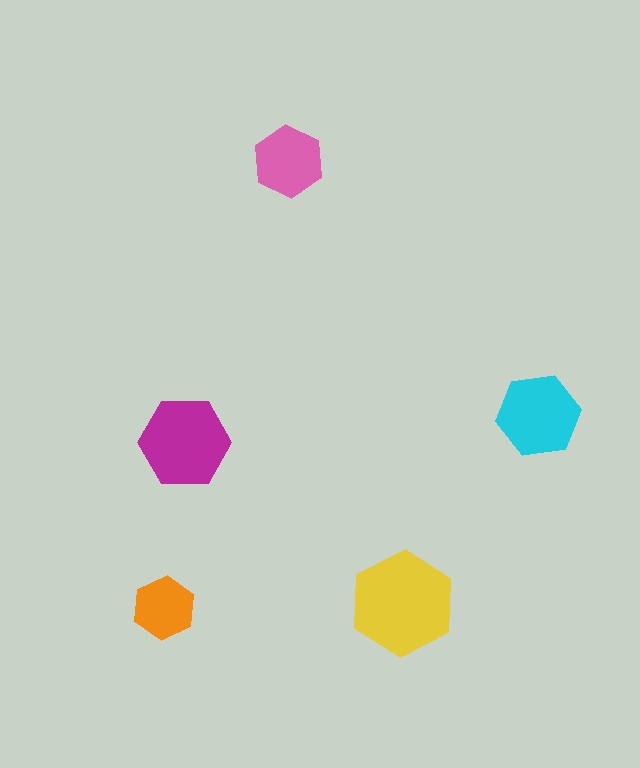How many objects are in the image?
There are 5 objects in the image.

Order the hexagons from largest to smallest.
the yellow one, the magenta one, the cyan one, the pink one, the orange one.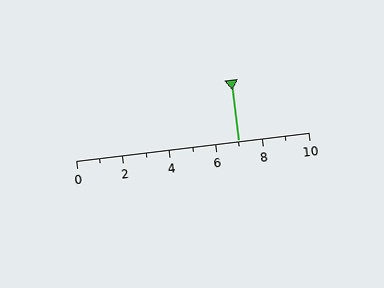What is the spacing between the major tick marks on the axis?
The major ticks are spaced 2 apart.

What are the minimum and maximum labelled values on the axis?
The axis runs from 0 to 10.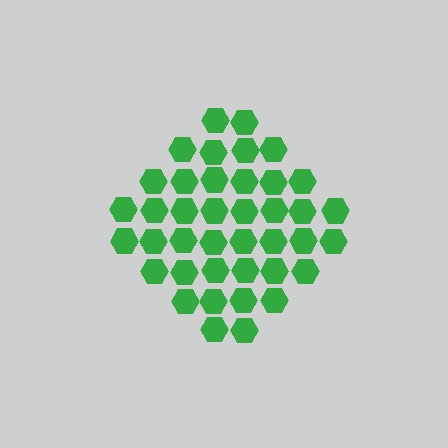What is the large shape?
The large shape is a diamond.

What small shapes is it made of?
It is made of small hexagons.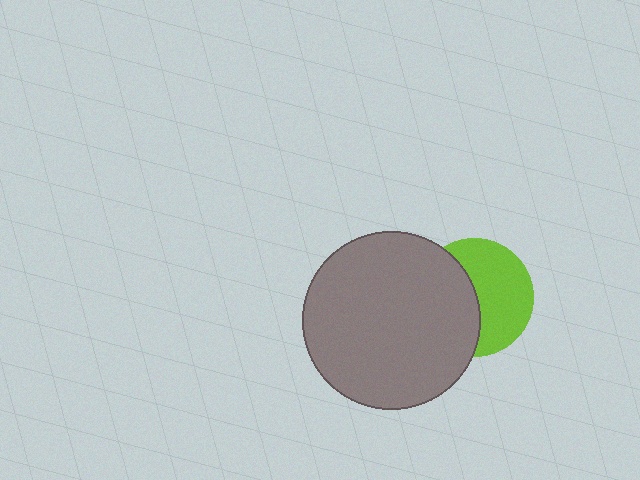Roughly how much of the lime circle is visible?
About half of it is visible (roughly 54%).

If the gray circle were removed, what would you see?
You would see the complete lime circle.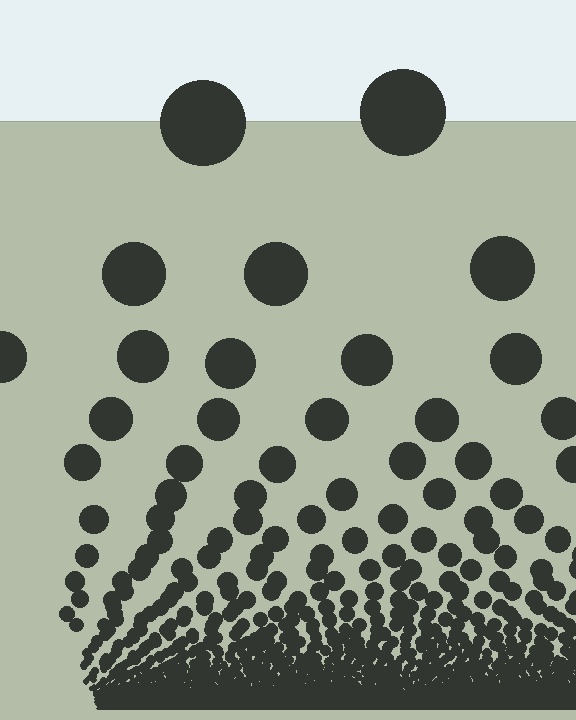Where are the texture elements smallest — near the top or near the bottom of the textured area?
Near the bottom.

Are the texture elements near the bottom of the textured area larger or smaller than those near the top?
Smaller. The gradient is inverted — elements near the bottom are smaller and denser.